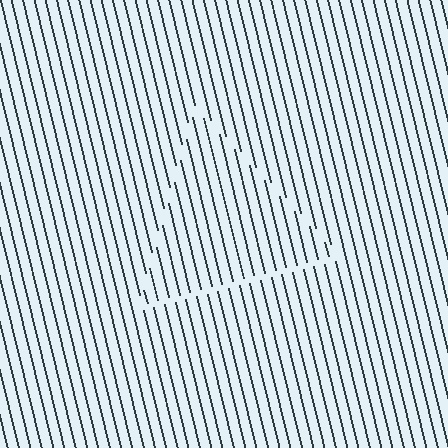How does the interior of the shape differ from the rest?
The interior of the shape contains the same grating, shifted by half a period — the contour is defined by the phase discontinuity where line-ends from the inner and outer gratings abut.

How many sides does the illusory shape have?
3 sides — the line-ends trace a triangle.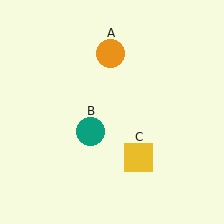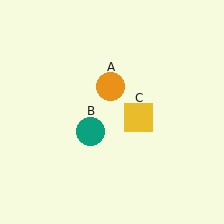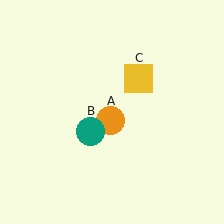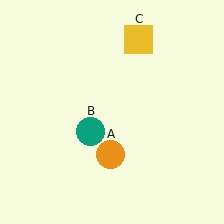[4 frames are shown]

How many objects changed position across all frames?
2 objects changed position: orange circle (object A), yellow square (object C).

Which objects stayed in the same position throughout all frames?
Teal circle (object B) remained stationary.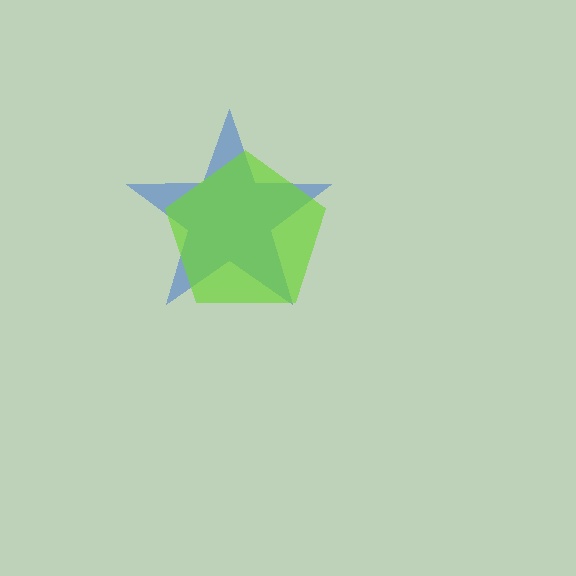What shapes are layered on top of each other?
The layered shapes are: a blue star, a lime pentagon.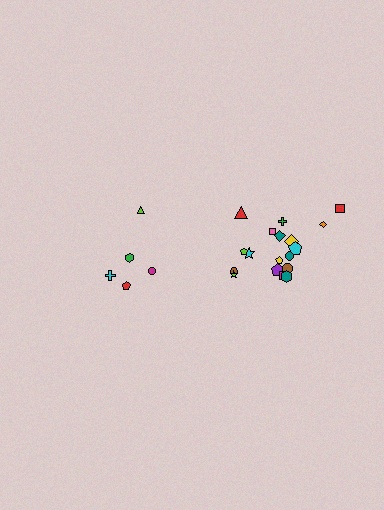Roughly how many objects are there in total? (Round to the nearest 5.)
Roughly 25 objects in total.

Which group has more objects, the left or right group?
The right group.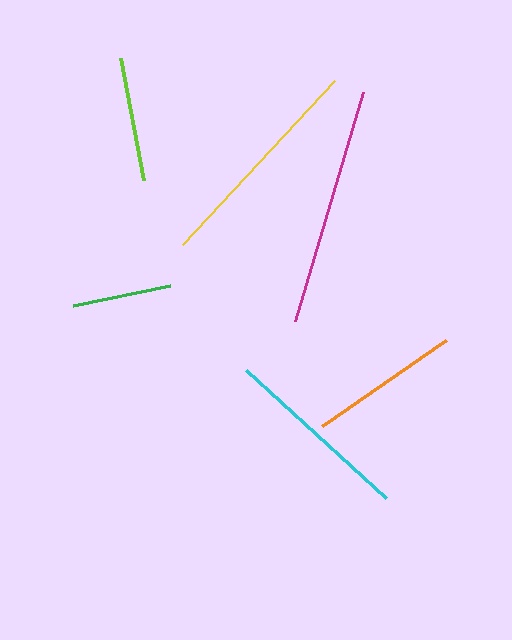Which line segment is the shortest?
The green line is the shortest at approximately 99 pixels.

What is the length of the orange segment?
The orange segment is approximately 151 pixels long.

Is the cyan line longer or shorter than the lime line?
The cyan line is longer than the lime line.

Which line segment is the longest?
The magenta line is the longest at approximately 239 pixels.